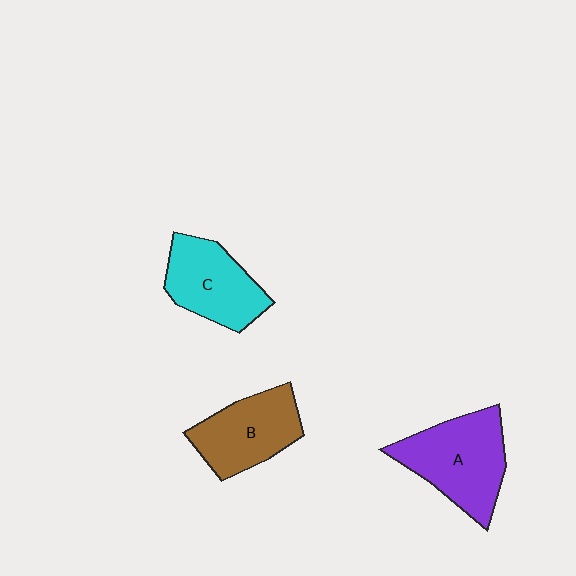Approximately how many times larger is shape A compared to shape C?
Approximately 1.2 times.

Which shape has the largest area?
Shape A (purple).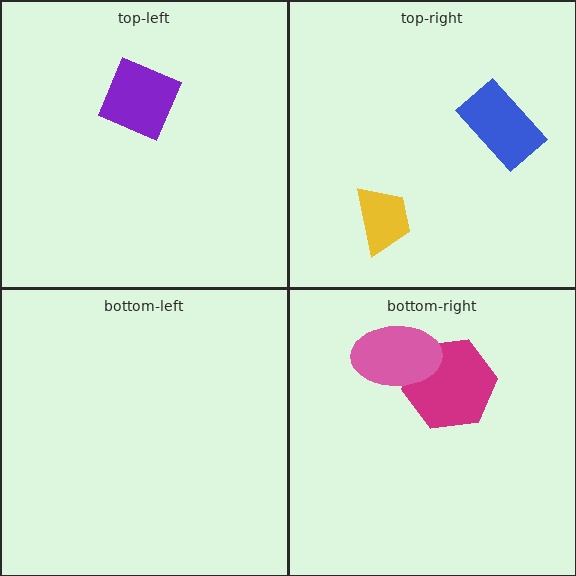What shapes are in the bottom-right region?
The magenta hexagon, the pink ellipse.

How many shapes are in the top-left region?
1.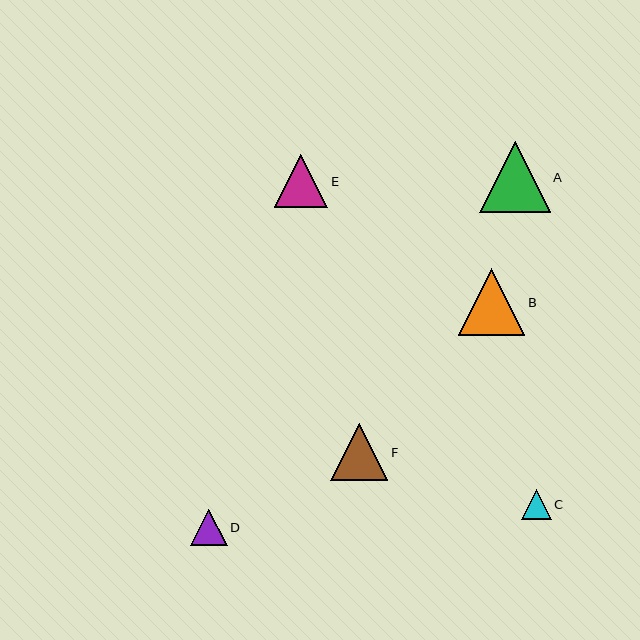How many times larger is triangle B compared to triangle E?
Triangle B is approximately 1.3 times the size of triangle E.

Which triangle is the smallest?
Triangle C is the smallest with a size of approximately 30 pixels.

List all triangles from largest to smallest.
From largest to smallest: A, B, F, E, D, C.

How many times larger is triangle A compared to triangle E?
Triangle A is approximately 1.3 times the size of triangle E.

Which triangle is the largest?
Triangle A is the largest with a size of approximately 71 pixels.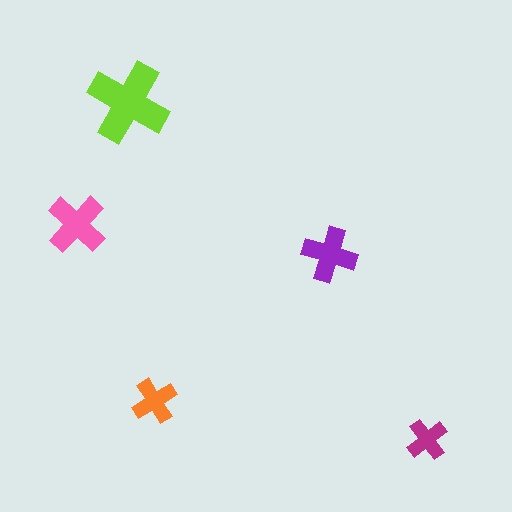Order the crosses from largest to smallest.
the lime one, the pink one, the purple one, the orange one, the magenta one.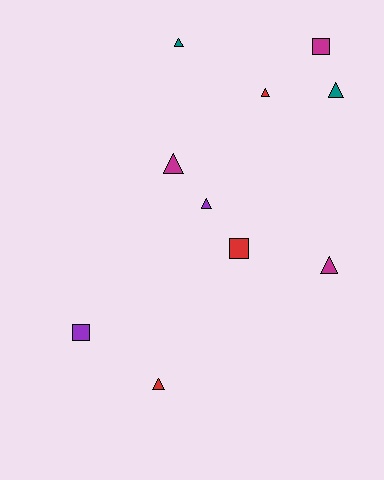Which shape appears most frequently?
Triangle, with 7 objects.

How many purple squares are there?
There is 1 purple square.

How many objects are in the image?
There are 10 objects.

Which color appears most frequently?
Magenta, with 3 objects.